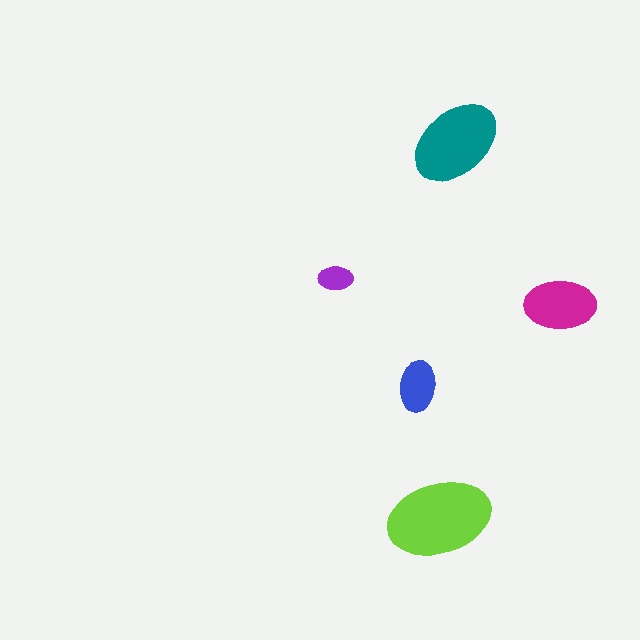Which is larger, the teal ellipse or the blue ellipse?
The teal one.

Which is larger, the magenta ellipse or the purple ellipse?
The magenta one.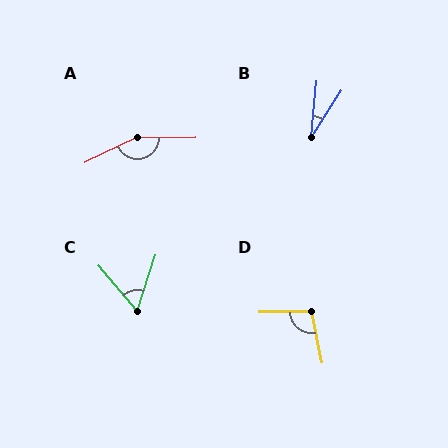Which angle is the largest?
A, at approximately 155 degrees.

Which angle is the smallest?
B, at approximately 28 degrees.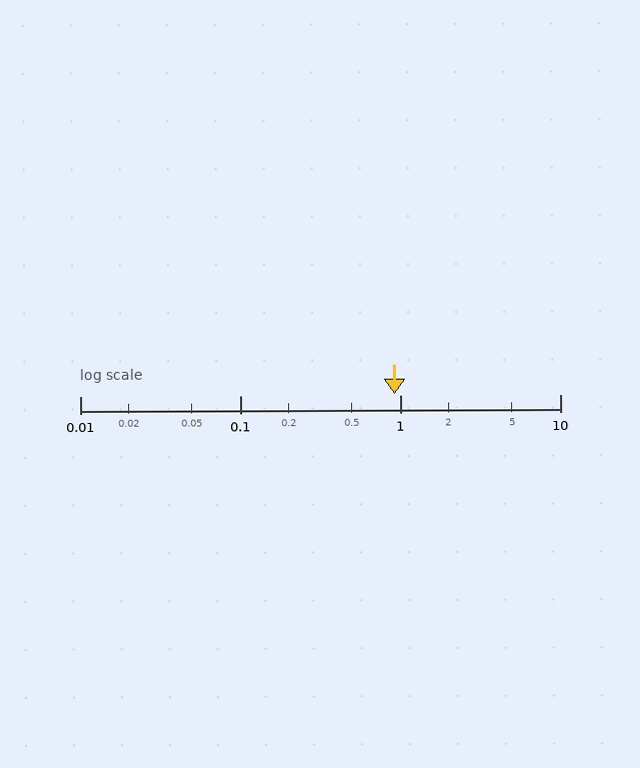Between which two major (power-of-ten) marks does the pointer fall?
The pointer is between 0.1 and 1.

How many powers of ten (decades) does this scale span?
The scale spans 3 decades, from 0.01 to 10.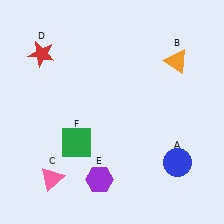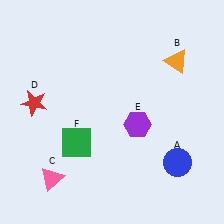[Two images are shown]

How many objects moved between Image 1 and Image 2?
2 objects moved between the two images.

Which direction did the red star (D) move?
The red star (D) moved down.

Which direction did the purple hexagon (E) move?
The purple hexagon (E) moved up.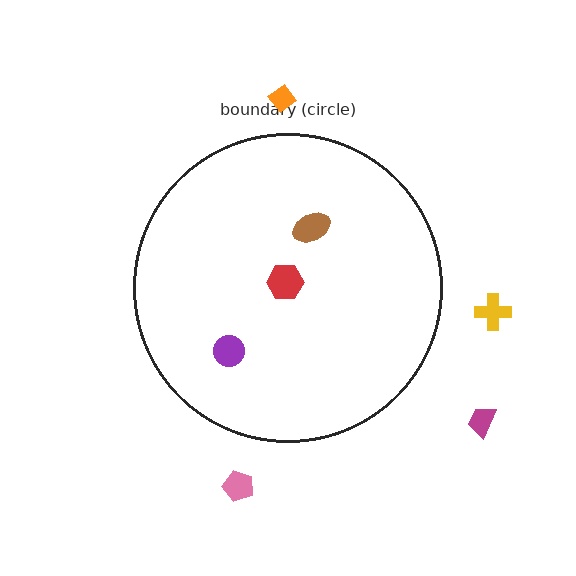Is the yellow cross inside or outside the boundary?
Outside.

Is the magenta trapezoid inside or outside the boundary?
Outside.